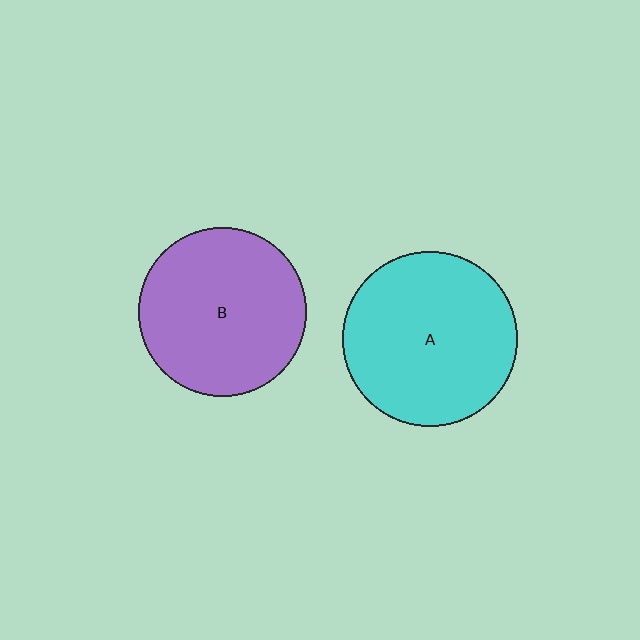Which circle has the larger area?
Circle A (cyan).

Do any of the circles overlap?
No, none of the circles overlap.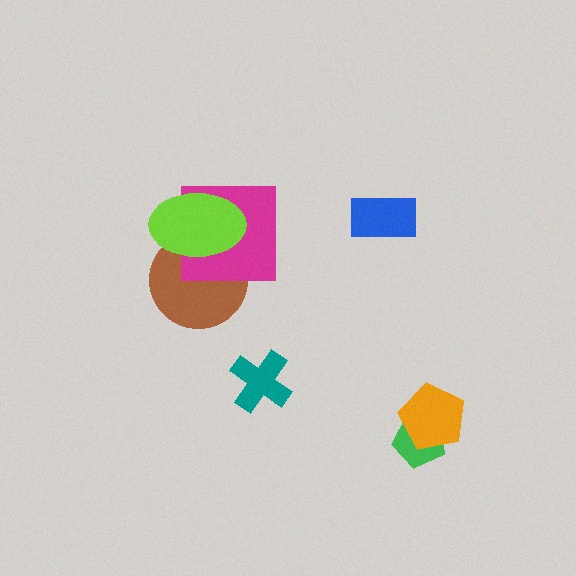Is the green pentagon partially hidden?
Yes, it is partially covered by another shape.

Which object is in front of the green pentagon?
The orange pentagon is in front of the green pentagon.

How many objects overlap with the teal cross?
0 objects overlap with the teal cross.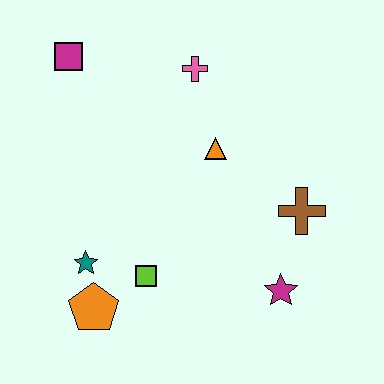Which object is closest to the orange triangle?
The pink cross is closest to the orange triangle.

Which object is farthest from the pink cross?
The orange pentagon is farthest from the pink cross.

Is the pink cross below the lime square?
No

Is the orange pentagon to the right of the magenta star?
No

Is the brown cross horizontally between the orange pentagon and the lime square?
No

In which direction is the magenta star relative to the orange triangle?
The magenta star is below the orange triangle.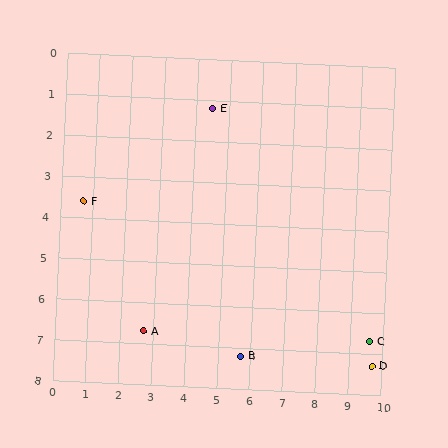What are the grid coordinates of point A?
Point A is at approximately (2.7, 6.7).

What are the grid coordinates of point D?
Point D is at approximately (9.7, 7.3).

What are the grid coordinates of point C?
Point C is at approximately (9.6, 6.7).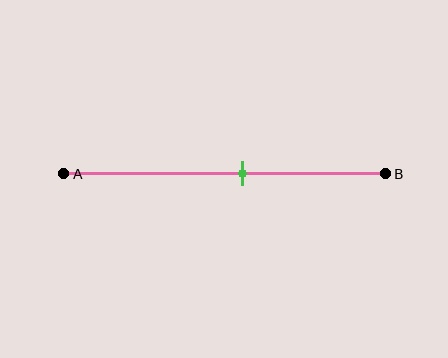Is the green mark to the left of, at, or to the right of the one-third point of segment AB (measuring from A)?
The green mark is to the right of the one-third point of segment AB.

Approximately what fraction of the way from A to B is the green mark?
The green mark is approximately 55% of the way from A to B.